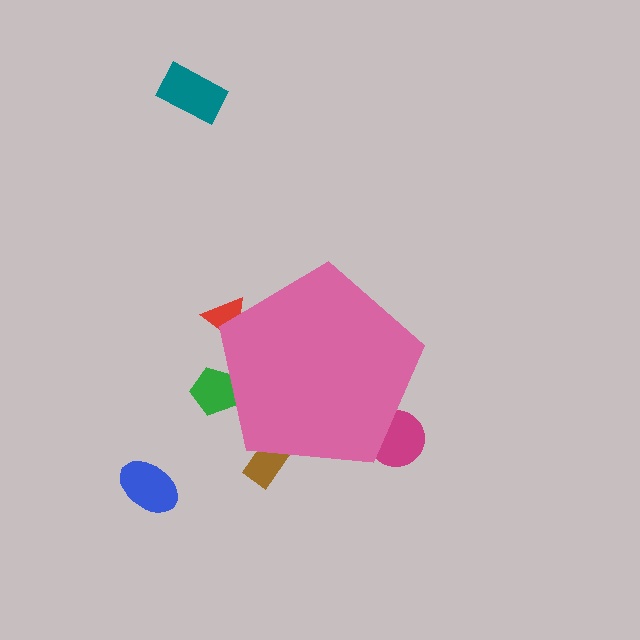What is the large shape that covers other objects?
A pink pentagon.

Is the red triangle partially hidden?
Yes, the red triangle is partially hidden behind the pink pentagon.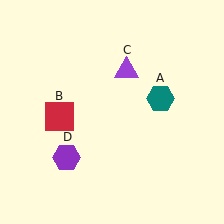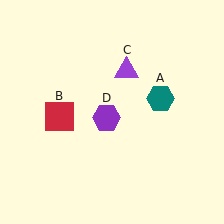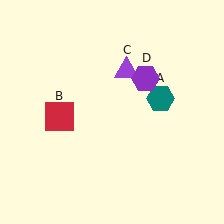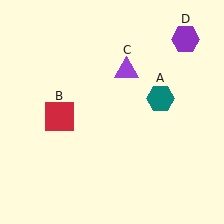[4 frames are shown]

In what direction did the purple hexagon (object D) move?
The purple hexagon (object D) moved up and to the right.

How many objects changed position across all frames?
1 object changed position: purple hexagon (object D).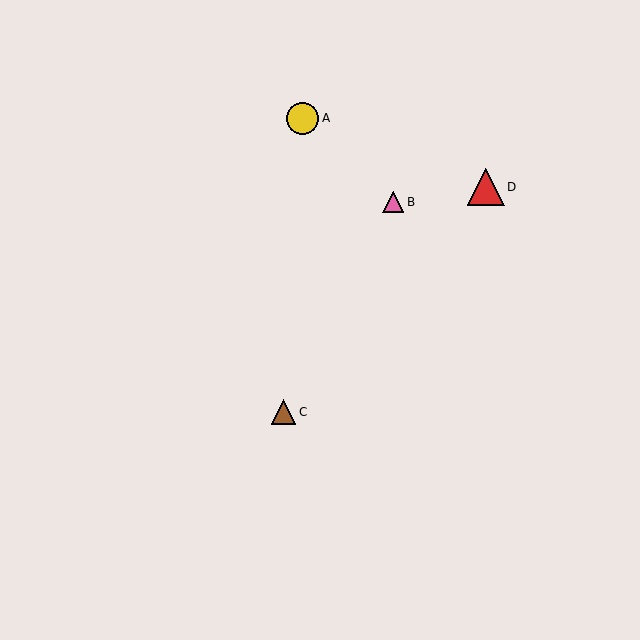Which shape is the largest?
The red triangle (labeled D) is the largest.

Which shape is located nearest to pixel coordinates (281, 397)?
The brown triangle (labeled C) at (284, 412) is nearest to that location.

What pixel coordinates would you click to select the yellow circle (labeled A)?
Click at (303, 118) to select the yellow circle A.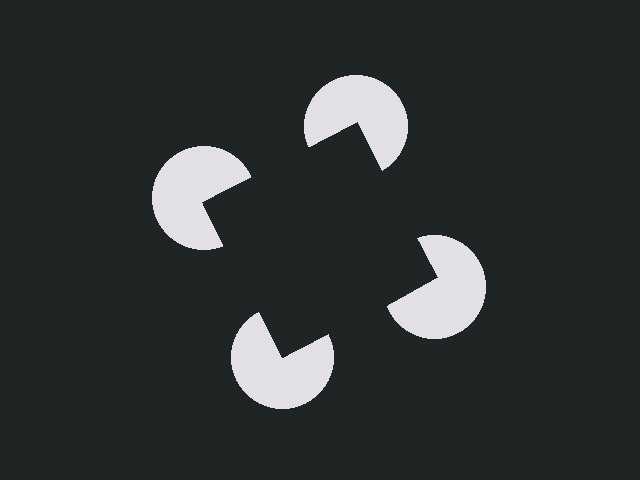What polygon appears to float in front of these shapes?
An illusory square — its edges are inferred from the aligned wedge cuts in the pac-man discs, not physically drawn.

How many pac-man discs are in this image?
There are 4 — one at each vertex of the illusory square.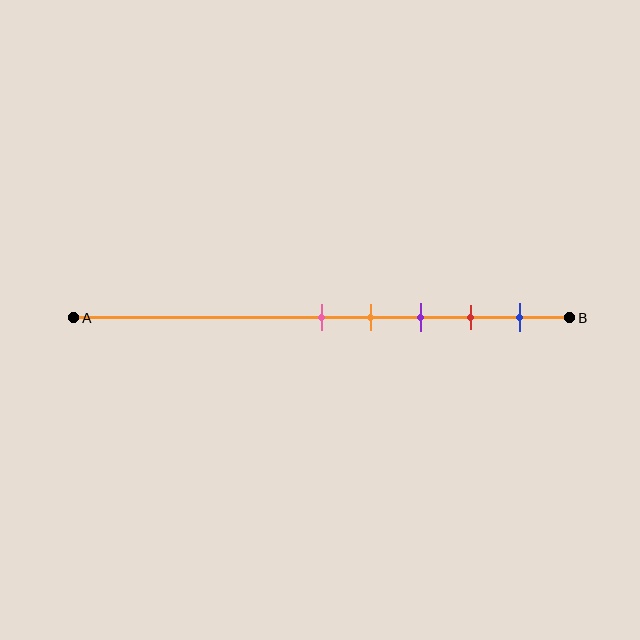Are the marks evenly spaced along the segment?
Yes, the marks are approximately evenly spaced.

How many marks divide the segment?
There are 5 marks dividing the segment.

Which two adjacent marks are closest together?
The pink and orange marks are the closest adjacent pair.